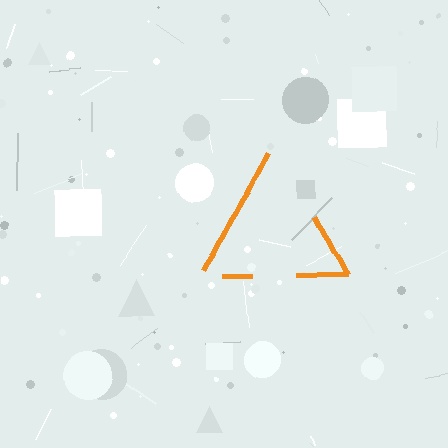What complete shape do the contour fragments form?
The contour fragments form a triangle.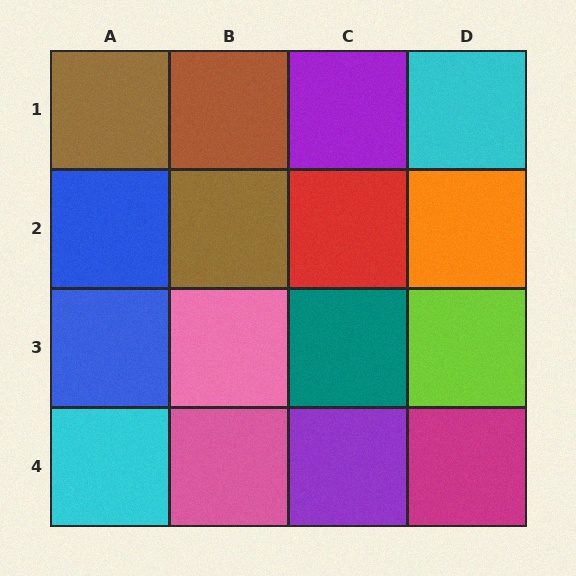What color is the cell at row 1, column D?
Cyan.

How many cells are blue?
2 cells are blue.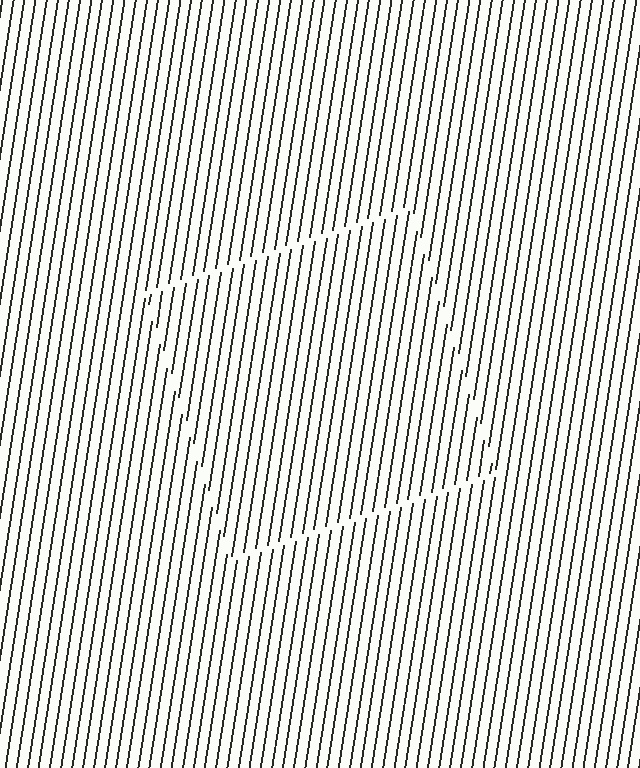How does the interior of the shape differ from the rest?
The interior of the shape contains the same grating, shifted by half a period — the contour is defined by the phase discontinuity where line-ends from the inner and outer gratings abut.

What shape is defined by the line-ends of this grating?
An illusory square. The interior of the shape contains the same grating, shifted by half a period — the contour is defined by the phase discontinuity where line-ends from the inner and outer gratings abut.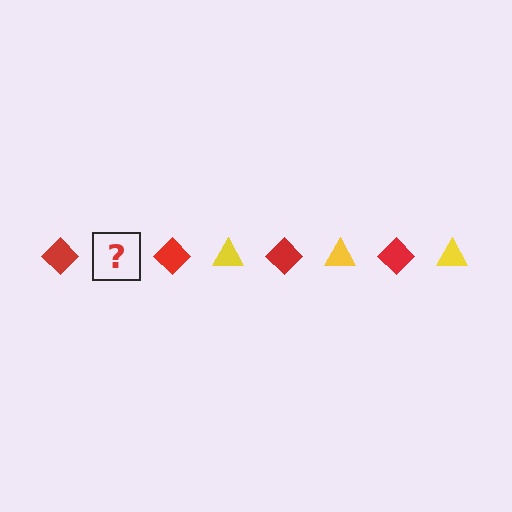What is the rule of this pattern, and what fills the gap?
The rule is that the pattern alternates between red diamond and yellow triangle. The gap should be filled with a yellow triangle.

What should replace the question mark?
The question mark should be replaced with a yellow triangle.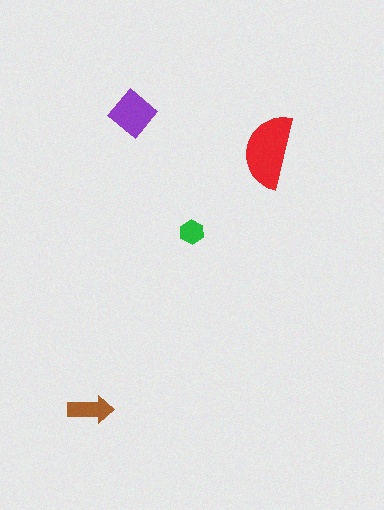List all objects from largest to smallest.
The red semicircle, the purple diamond, the brown arrow, the green hexagon.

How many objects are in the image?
There are 4 objects in the image.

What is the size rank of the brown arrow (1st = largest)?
3rd.